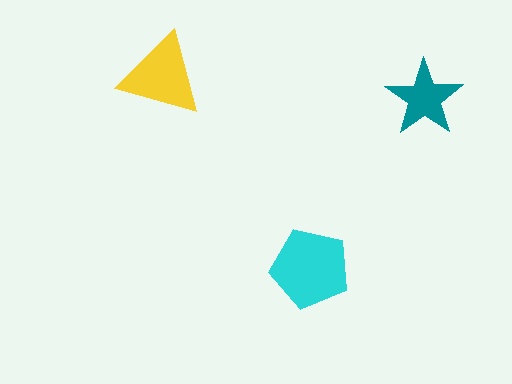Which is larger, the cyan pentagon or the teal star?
The cyan pentagon.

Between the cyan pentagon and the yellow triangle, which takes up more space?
The cyan pentagon.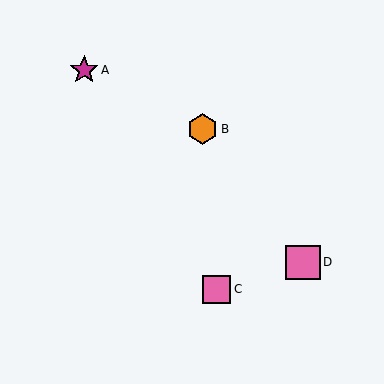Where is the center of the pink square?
The center of the pink square is at (303, 262).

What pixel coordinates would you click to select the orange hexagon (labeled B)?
Click at (203, 129) to select the orange hexagon B.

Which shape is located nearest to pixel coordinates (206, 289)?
The pink square (labeled C) at (217, 289) is nearest to that location.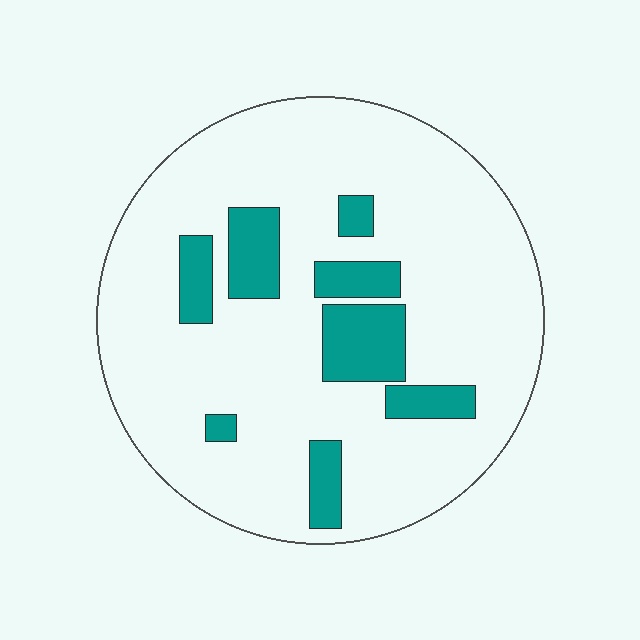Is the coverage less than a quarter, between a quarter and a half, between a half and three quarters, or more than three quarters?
Less than a quarter.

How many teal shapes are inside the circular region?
8.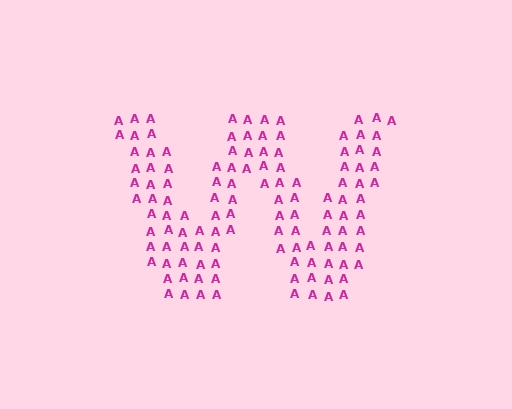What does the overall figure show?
The overall figure shows the letter W.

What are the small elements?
The small elements are letter A's.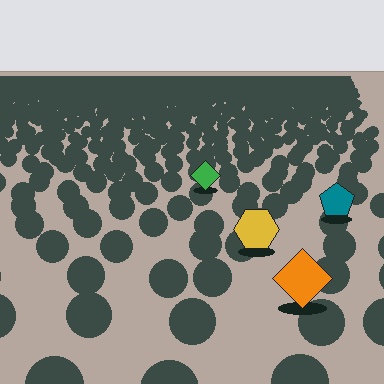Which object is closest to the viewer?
The orange diamond is closest. The texture marks near it are larger and more spread out.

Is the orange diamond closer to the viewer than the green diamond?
Yes. The orange diamond is closer — you can tell from the texture gradient: the ground texture is coarser near it.